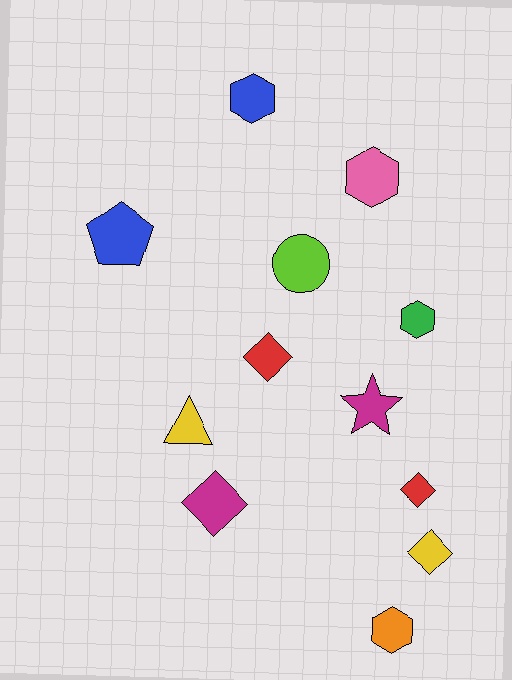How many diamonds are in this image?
There are 4 diamonds.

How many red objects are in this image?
There are 2 red objects.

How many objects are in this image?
There are 12 objects.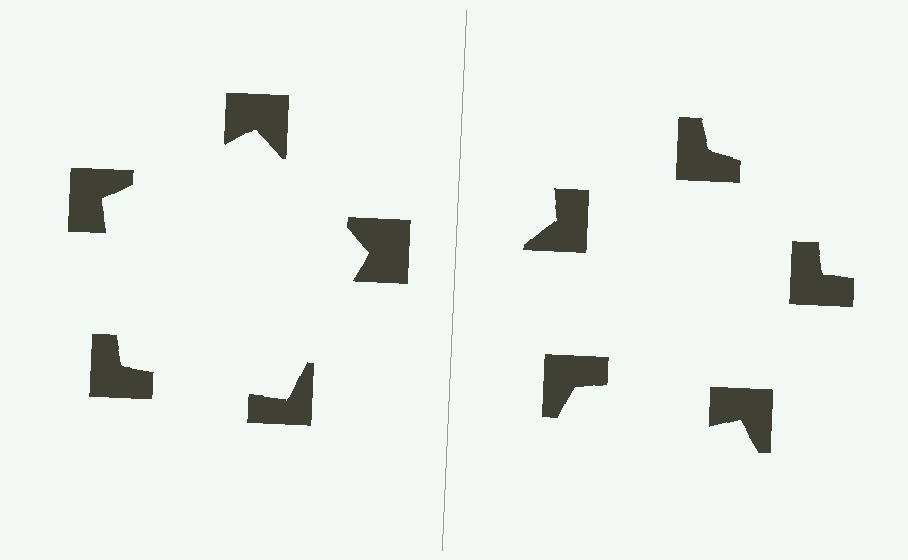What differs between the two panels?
The notched squares are positioned identically on both sides; only the wedge orientations differ. On the left they align to a pentagon; on the right they are misaligned.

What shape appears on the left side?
An illusory pentagon.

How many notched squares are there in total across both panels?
10 — 5 on each side.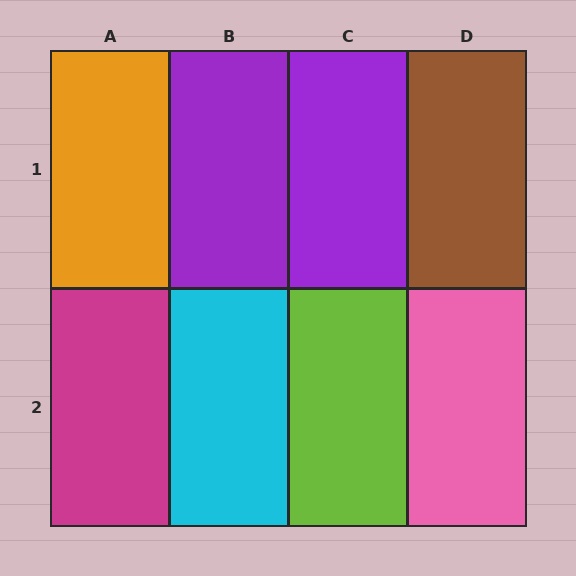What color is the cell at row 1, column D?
Brown.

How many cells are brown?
1 cell is brown.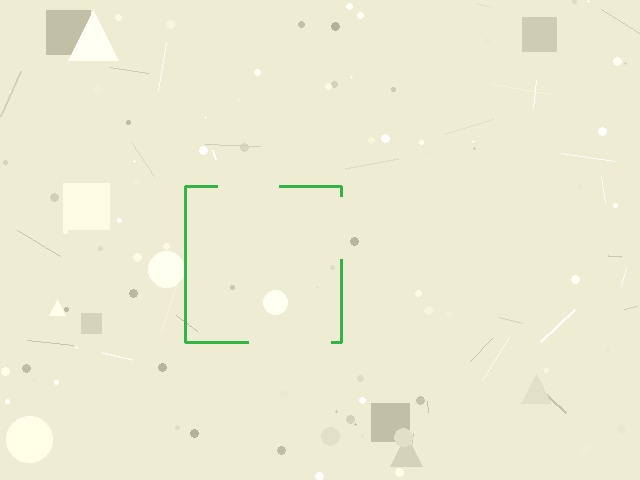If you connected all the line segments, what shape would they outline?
They would outline a square.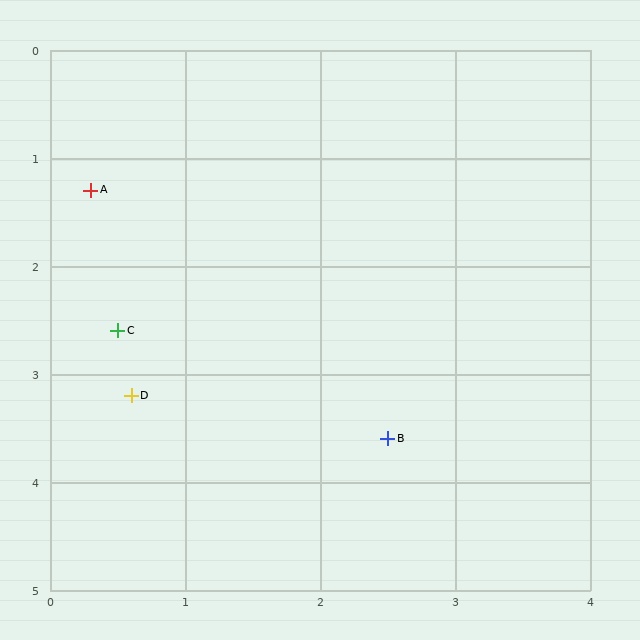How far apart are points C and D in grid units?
Points C and D are about 0.6 grid units apart.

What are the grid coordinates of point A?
Point A is at approximately (0.3, 1.3).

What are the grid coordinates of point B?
Point B is at approximately (2.5, 3.6).